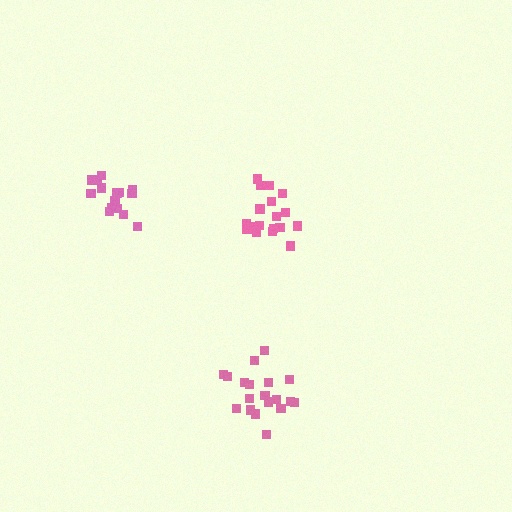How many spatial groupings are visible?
There are 3 spatial groupings.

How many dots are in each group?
Group 1: 16 dots, Group 2: 19 dots, Group 3: 19 dots (54 total).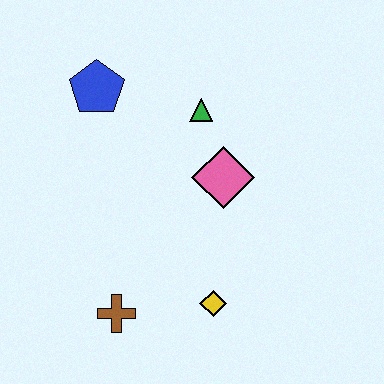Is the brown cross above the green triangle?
No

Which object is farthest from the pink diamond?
The brown cross is farthest from the pink diamond.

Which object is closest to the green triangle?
The pink diamond is closest to the green triangle.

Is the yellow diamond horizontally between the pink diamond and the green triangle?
Yes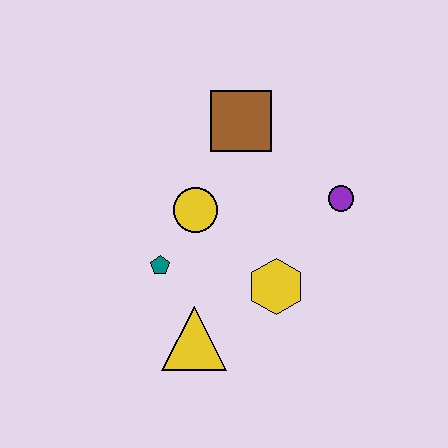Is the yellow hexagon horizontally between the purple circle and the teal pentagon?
Yes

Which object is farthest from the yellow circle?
The purple circle is farthest from the yellow circle.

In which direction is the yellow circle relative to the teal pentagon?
The yellow circle is above the teal pentagon.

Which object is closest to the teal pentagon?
The yellow circle is closest to the teal pentagon.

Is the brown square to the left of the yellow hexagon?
Yes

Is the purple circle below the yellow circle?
No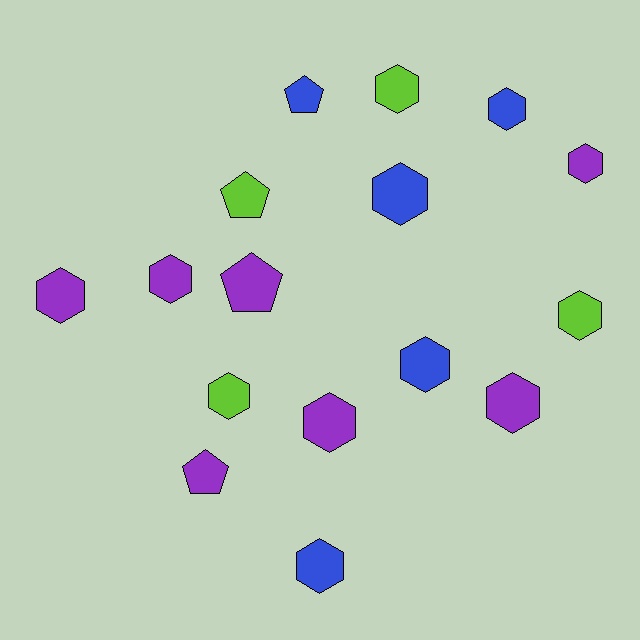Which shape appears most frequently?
Hexagon, with 12 objects.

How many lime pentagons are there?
There is 1 lime pentagon.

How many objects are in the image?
There are 16 objects.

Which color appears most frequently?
Purple, with 7 objects.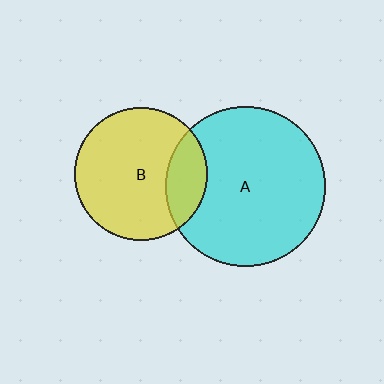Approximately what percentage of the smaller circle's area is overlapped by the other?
Approximately 20%.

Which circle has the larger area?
Circle A (cyan).